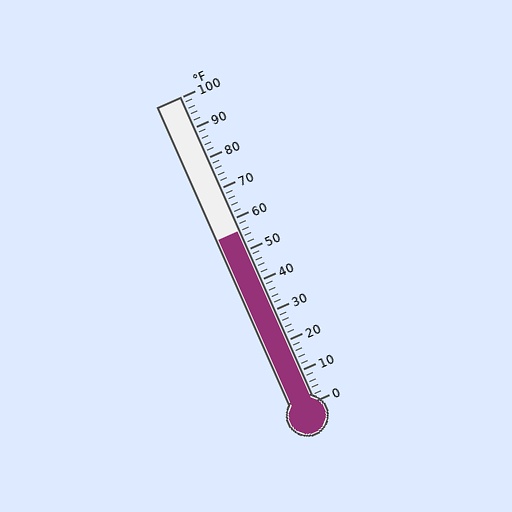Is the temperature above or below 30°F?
The temperature is above 30°F.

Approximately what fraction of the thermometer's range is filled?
The thermometer is filled to approximately 55% of its range.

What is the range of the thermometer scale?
The thermometer scale ranges from 0°F to 100°F.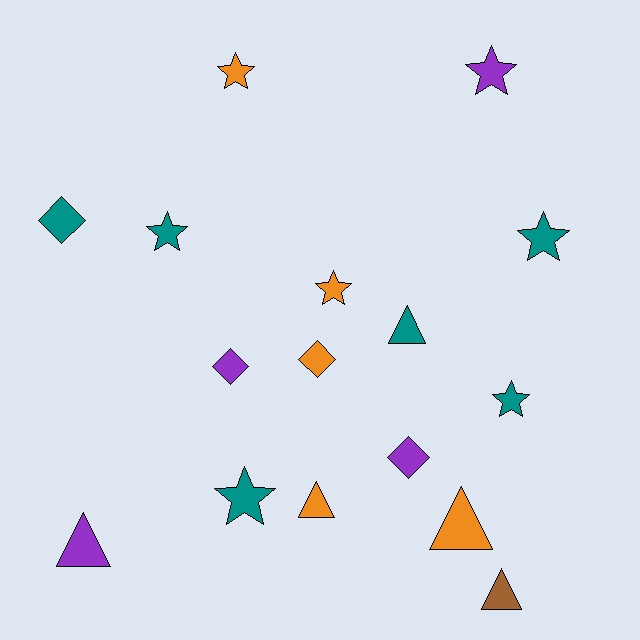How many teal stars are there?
There are 4 teal stars.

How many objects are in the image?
There are 16 objects.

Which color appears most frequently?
Teal, with 6 objects.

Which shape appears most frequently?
Star, with 7 objects.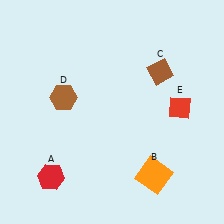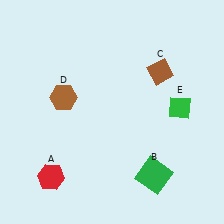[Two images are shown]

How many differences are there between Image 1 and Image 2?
There are 2 differences between the two images.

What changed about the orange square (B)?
In Image 1, B is orange. In Image 2, it changed to green.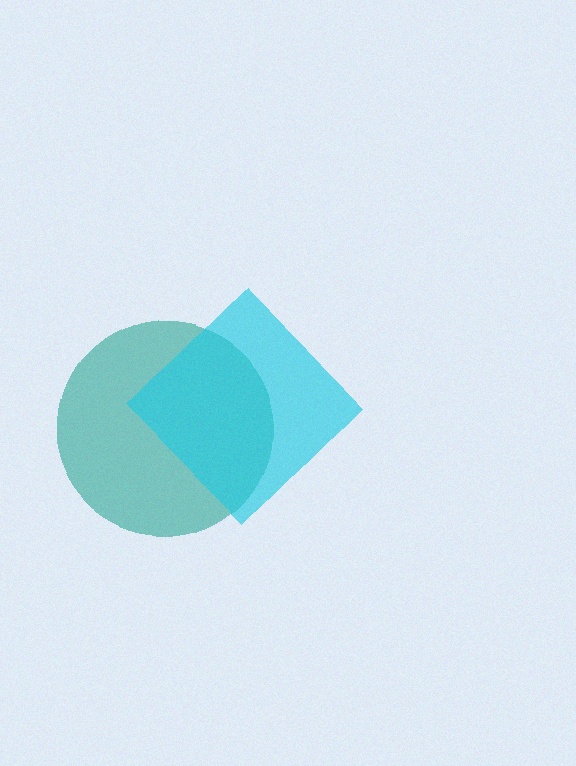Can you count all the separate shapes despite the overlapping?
Yes, there are 2 separate shapes.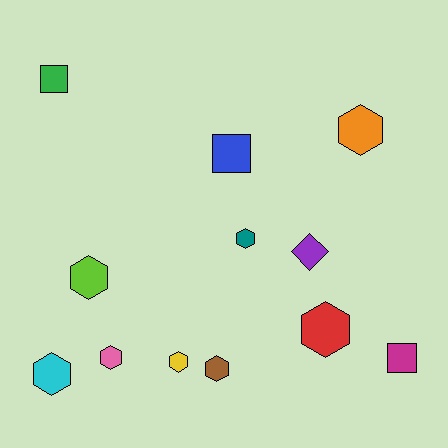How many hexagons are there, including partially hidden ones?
There are 8 hexagons.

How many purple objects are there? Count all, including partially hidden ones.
There is 1 purple object.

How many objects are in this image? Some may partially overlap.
There are 12 objects.